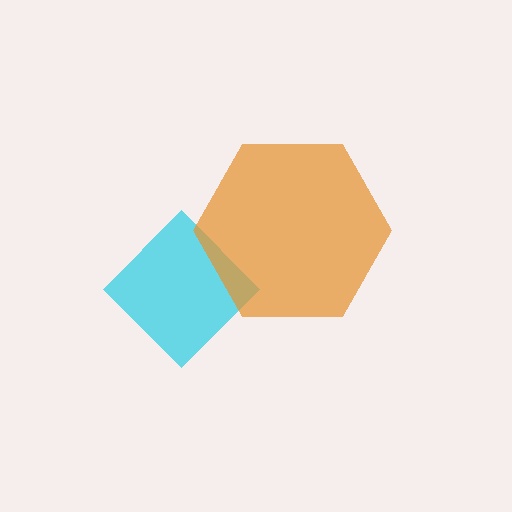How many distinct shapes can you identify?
There are 2 distinct shapes: a cyan diamond, an orange hexagon.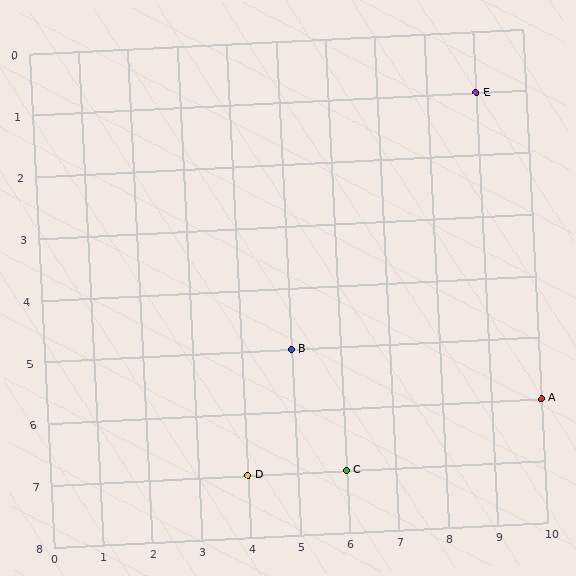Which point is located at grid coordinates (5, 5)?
Point B is at (5, 5).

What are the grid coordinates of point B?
Point B is at grid coordinates (5, 5).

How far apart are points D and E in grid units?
Points D and E are 5 columns and 6 rows apart (about 7.8 grid units diagonally).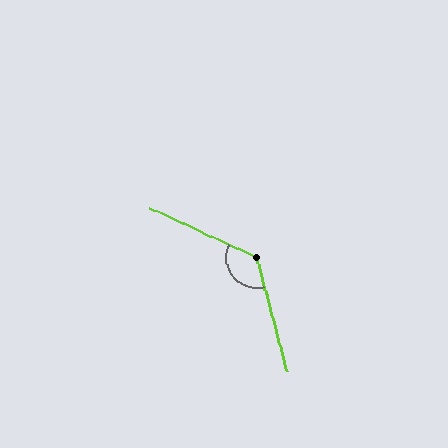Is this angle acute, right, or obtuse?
It is obtuse.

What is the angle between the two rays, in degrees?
Approximately 130 degrees.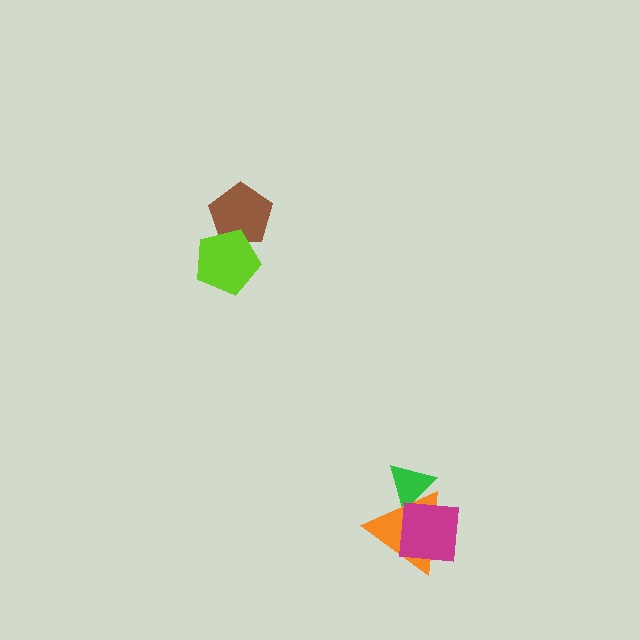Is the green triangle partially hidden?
Yes, it is partially covered by another shape.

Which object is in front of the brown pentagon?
The lime pentagon is in front of the brown pentagon.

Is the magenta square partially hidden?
No, no other shape covers it.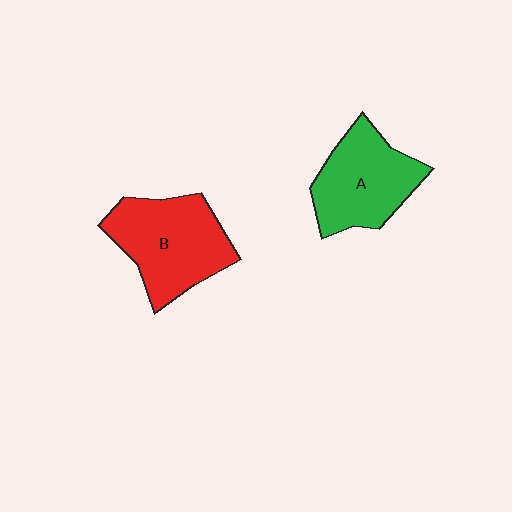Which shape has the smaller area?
Shape A (green).